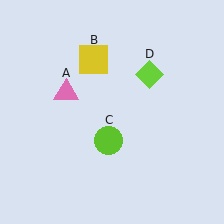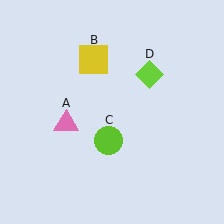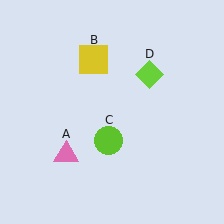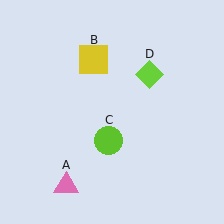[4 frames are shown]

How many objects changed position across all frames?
1 object changed position: pink triangle (object A).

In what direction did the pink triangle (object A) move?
The pink triangle (object A) moved down.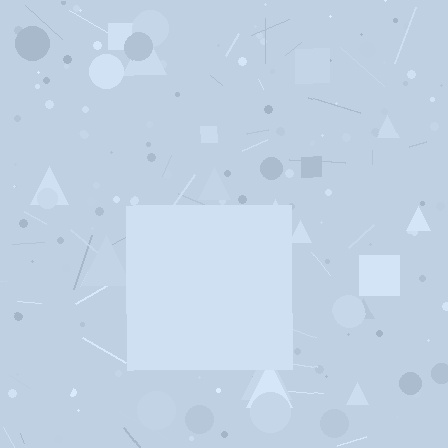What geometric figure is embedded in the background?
A square is embedded in the background.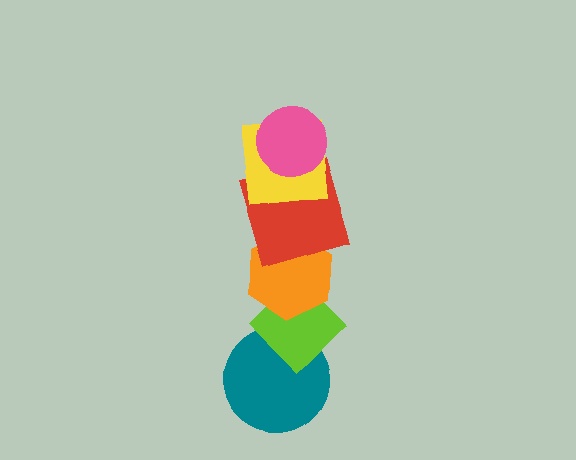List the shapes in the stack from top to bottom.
From top to bottom: the pink circle, the yellow square, the red square, the orange hexagon, the lime diamond, the teal circle.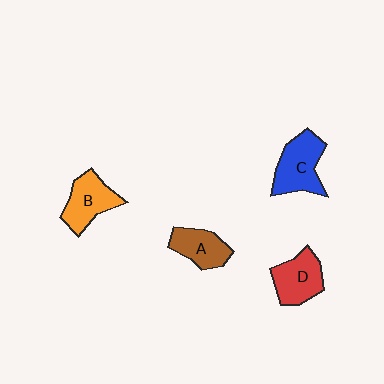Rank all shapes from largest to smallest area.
From largest to smallest: C (blue), B (orange), D (red), A (brown).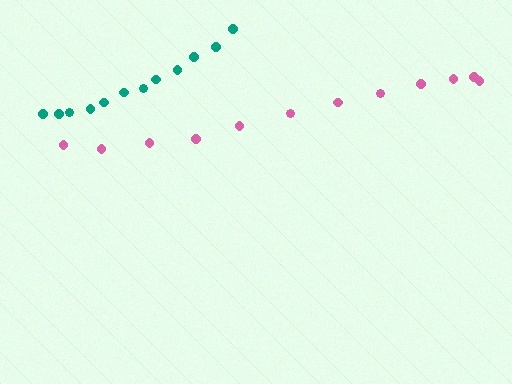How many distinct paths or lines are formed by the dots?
There are 2 distinct paths.